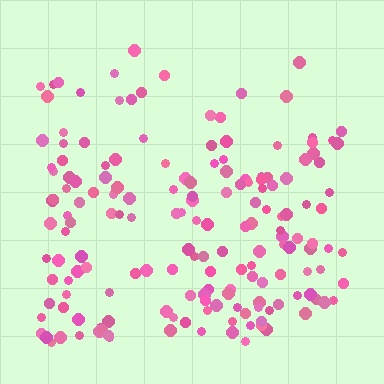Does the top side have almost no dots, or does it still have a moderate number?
Still a moderate number, just noticeably fewer than the bottom.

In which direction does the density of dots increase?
From top to bottom, with the bottom side densest.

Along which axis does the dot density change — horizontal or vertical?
Vertical.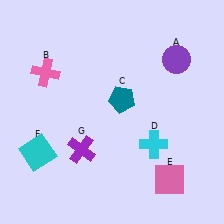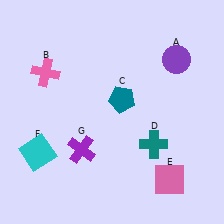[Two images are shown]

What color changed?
The cross (D) changed from cyan in Image 1 to teal in Image 2.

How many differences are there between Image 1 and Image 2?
There is 1 difference between the two images.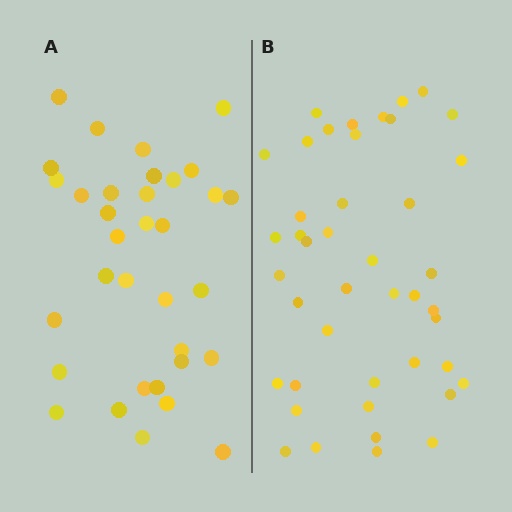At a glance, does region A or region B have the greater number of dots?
Region B (the right region) has more dots.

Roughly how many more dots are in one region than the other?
Region B has roughly 8 or so more dots than region A.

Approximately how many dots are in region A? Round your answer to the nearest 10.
About 30 dots. (The exact count is 34, which rounds to 30.)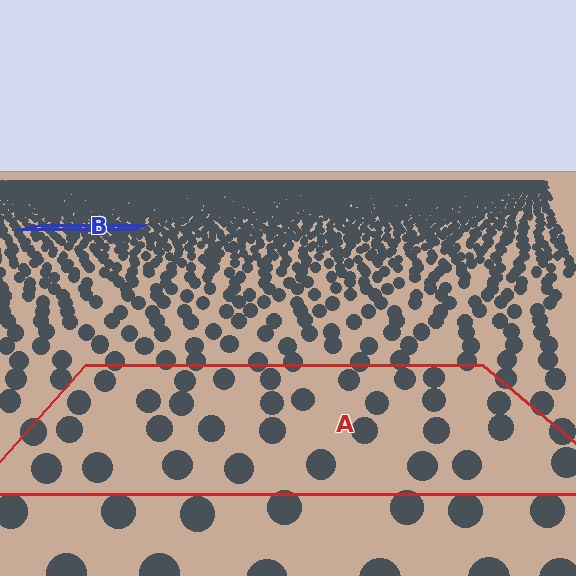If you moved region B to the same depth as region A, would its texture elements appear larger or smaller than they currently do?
They would appear larger. At a closer depth, the same texture elements are projected at a bigger on-screen size.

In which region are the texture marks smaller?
The texture marks are smaller in region B, because it is farther away.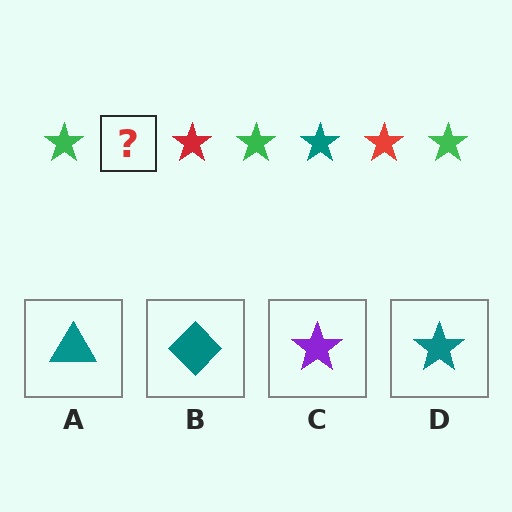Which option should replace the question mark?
Option D.